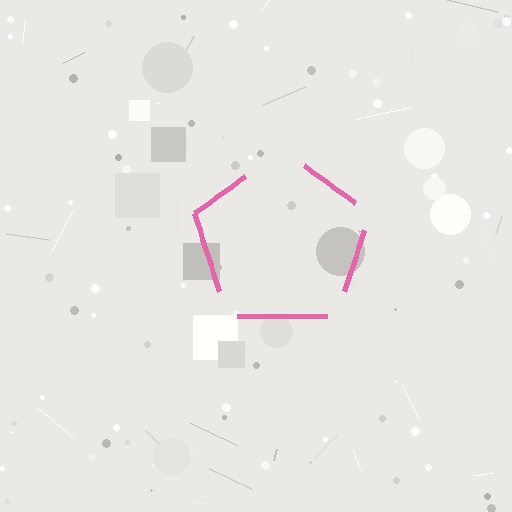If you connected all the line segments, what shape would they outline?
They would outline a pentagon.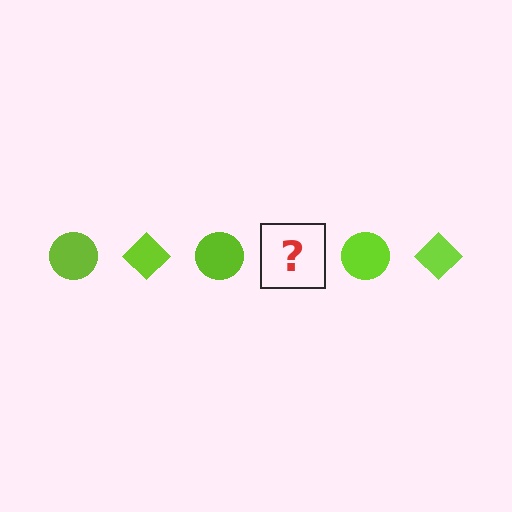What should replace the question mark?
The question mark should be replaced with a lime diamond.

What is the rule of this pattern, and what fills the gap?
The rule is that the pattern cycles through circle, diamond shapes in lime. The gap should be filled with a lime diamond.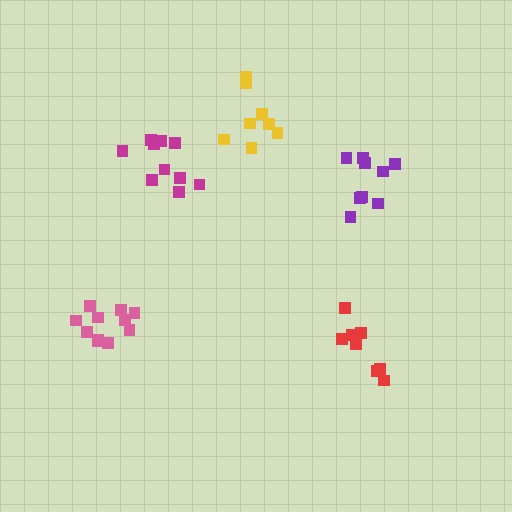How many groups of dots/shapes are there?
There are 5 groups.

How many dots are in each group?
Group 1: 8 dots, Group 2: 11 dots, Group 3: 9 dots, Group 4: 10 dots, Group 5: 8 dots (46 total).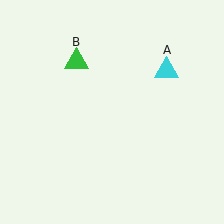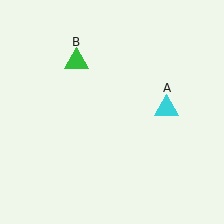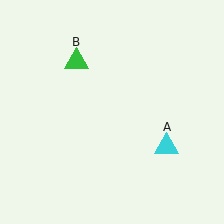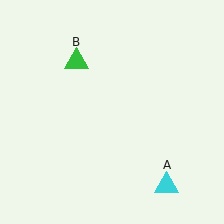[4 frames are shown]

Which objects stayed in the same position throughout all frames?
Green triangle (object B) remained stationary.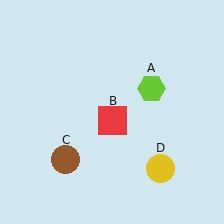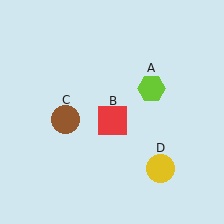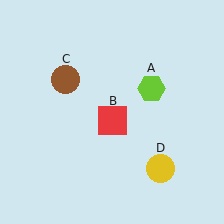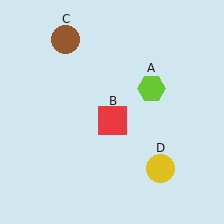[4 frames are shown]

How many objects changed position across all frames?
1 object changed position: brown circle (object C).